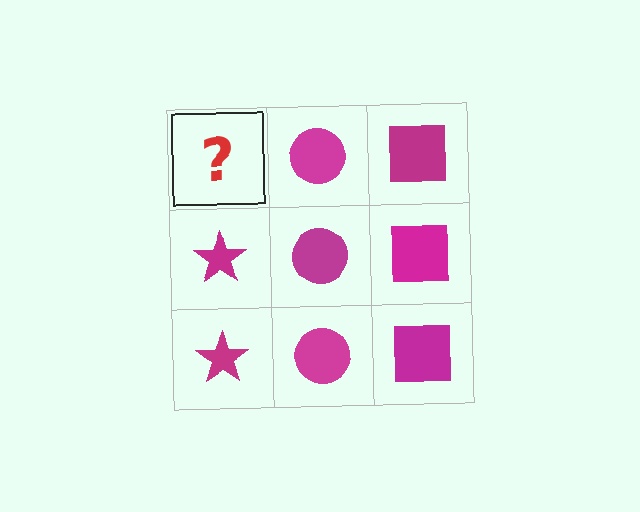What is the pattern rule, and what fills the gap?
The rule is that each column has a consistent shape. The gap should be filled with a magenta star.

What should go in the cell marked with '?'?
The missing cell should contain a magenta star.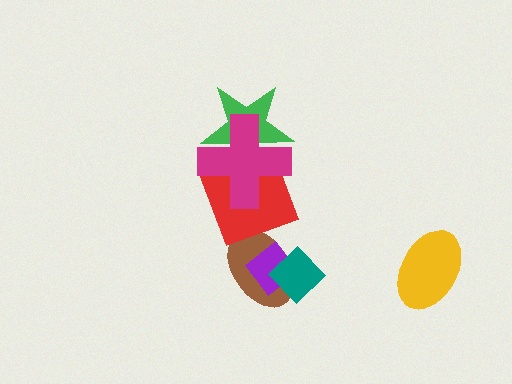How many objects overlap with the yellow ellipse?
0 objects overlap with the yellow ellipse.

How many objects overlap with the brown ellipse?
3 objects overlap with the brown ellipse.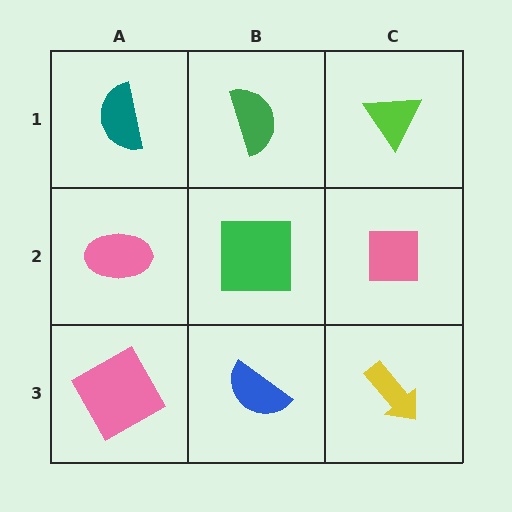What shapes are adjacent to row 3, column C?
A pink square (row 2, column C), a blue semicircle (row 3, column B).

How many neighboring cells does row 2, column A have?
3.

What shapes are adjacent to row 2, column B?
A green semicircle (row 1, column B), a blue semicircle (row 3, column B), a pink ellipse (row 2, column A), a pink square (row 2, column C).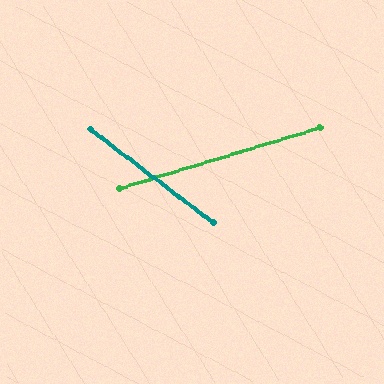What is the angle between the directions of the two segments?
Approximately 54 degrees.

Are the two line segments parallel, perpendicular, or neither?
Neither parallel nor perpendicular — they differ by about 54°.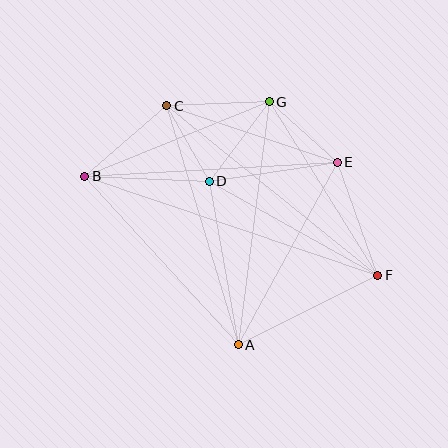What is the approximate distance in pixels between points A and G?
The distance between A and G is approximately 245 pixels.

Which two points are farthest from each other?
Points B and F are farthest from each other.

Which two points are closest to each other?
Points C and D are closest to each other.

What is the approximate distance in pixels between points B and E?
The distance between B and E is approximately 253 pixels.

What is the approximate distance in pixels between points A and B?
The distance between A and B is approximately 228 pixels.